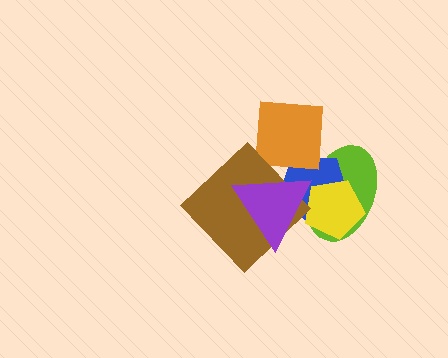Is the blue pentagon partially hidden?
Yes, it is partially covered by another shape.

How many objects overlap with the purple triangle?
4 objects overlap with the purple triangle.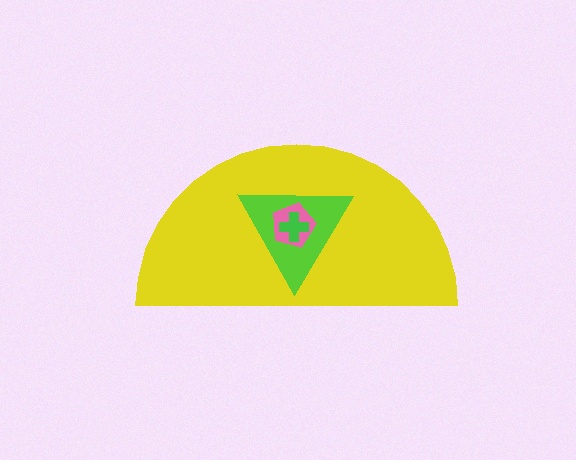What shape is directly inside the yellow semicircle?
The lime triangle.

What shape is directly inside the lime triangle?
The pink pentagon.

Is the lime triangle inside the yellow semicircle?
Yes.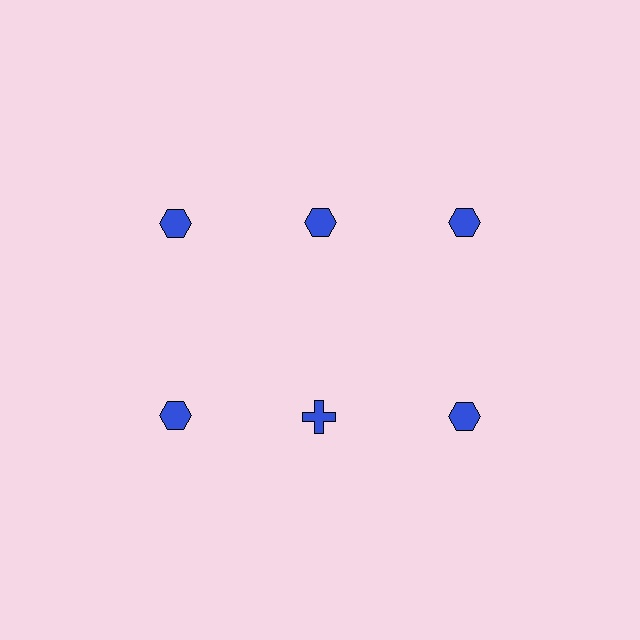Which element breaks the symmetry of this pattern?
The blue cross in the second row, second from left column breaks the symmetry. All other shapes are blue hexagons.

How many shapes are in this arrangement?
There are 6 shapes arranged in a grid pattern.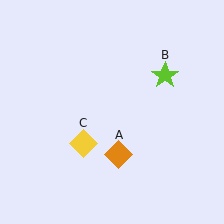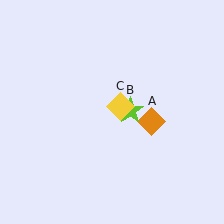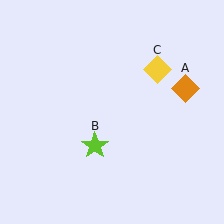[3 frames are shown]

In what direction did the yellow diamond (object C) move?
The yellow diamond (object C) moved up and to the right.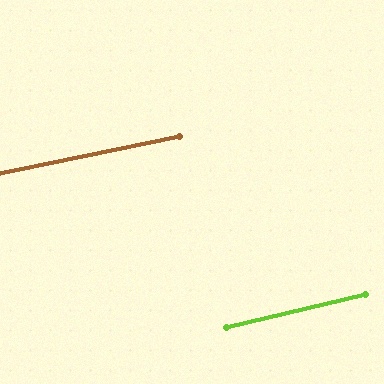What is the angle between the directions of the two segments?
Approximately 2 degrees.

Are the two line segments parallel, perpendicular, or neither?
Parallel — their directions differ by only 1.7°.